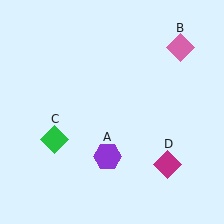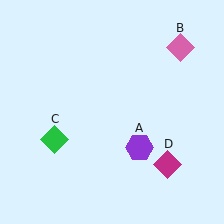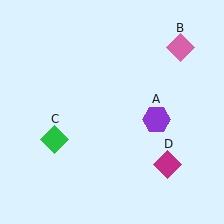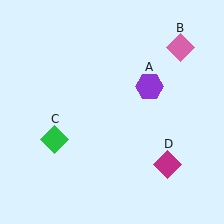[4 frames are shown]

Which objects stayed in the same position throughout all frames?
Pink diamond (object B) and green diamond (object C) and magenta diamond (object D) remained stationary.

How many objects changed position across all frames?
1 object changed position: purple hexagon (object A).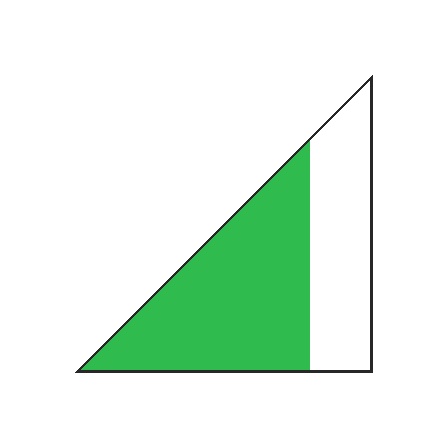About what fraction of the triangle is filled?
About five eighths (5/8).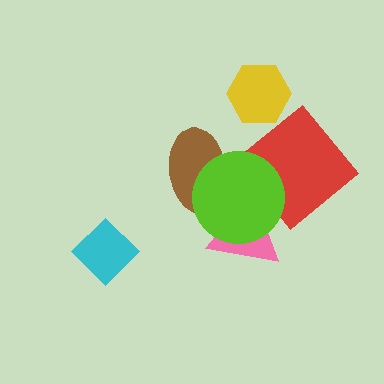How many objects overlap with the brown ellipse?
1 object overlaps with the brown ellipse.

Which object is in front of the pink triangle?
The lime circle is in front of the pink triangle.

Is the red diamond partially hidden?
Yes, it is partially covered by another shape.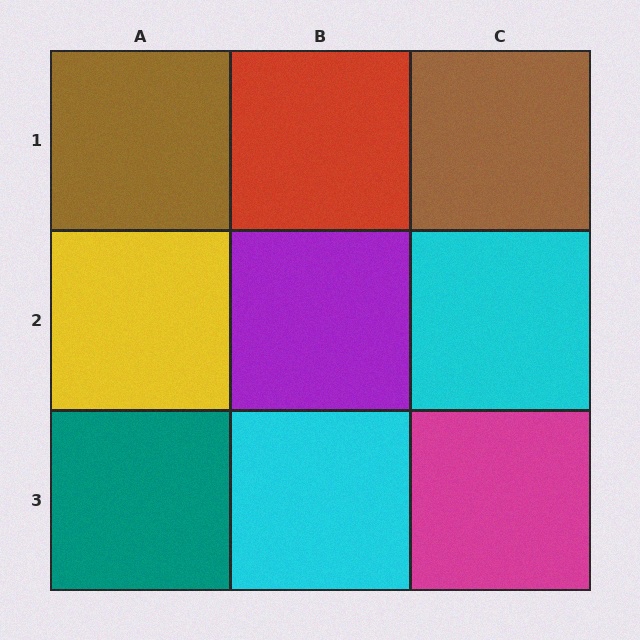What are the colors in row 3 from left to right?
Teal, cyan, magenta.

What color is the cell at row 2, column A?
Yellow.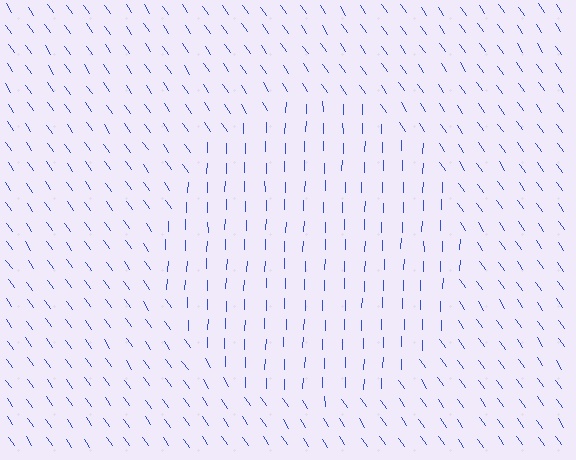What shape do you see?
I see a circle.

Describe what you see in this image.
The image is filled with small blue line segments. A circle region in the image has lines oriented differently from the surrounding lines, creating a visible texture boundary.